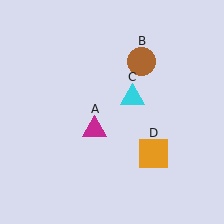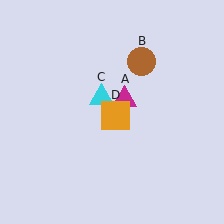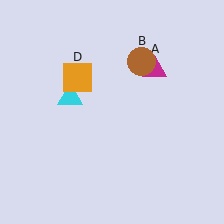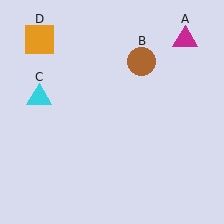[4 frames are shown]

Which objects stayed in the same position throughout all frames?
Brown circle (object B) remained stationary.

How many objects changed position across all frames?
3 objects changed position: magenta triangle (object A), cyan triangle (object C), orange square (object D).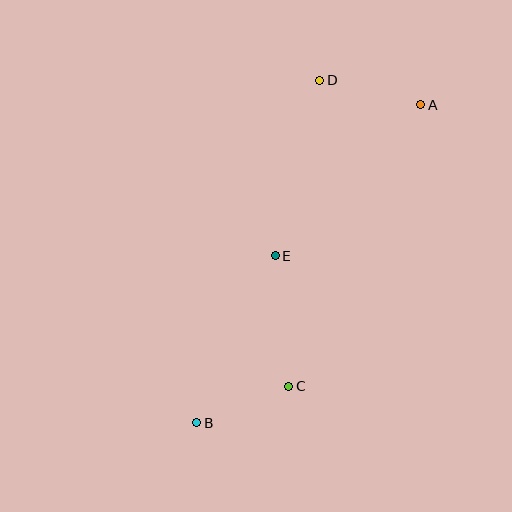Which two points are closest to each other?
Points B and C are closest to each other.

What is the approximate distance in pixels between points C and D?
The distance between C and D is approximately 308 pixels.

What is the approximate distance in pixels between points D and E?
The distance between D and E is approximately 182 pixels.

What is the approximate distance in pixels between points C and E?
The distance between C and E is approximately 131 pixels.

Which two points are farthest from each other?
Points A and B are farthest from each other.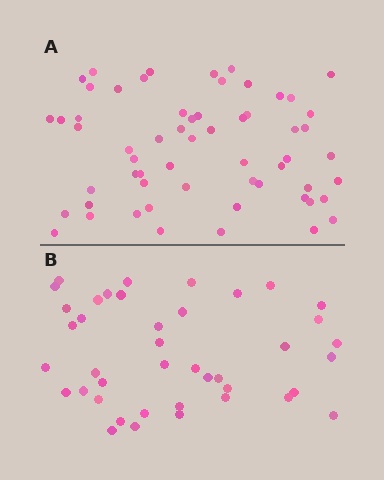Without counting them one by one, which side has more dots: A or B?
Region A (the top region) has more dots.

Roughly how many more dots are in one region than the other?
Region A has approximately 20 more dots than region B.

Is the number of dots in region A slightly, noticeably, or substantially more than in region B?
Region A has noticeably more, but not dramatically so. The ratio is roughly 1.4 to 1.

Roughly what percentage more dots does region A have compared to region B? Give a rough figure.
About 45% more.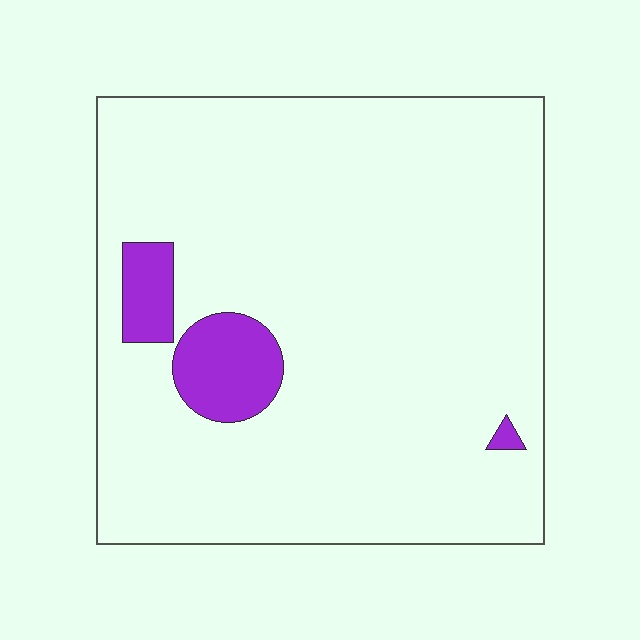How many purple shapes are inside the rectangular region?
3.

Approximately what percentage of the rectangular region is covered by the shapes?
Approximately 10%.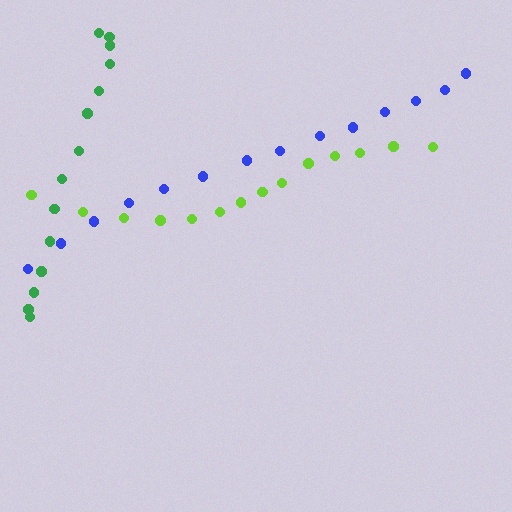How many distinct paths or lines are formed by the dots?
There are 3 distinct paths.